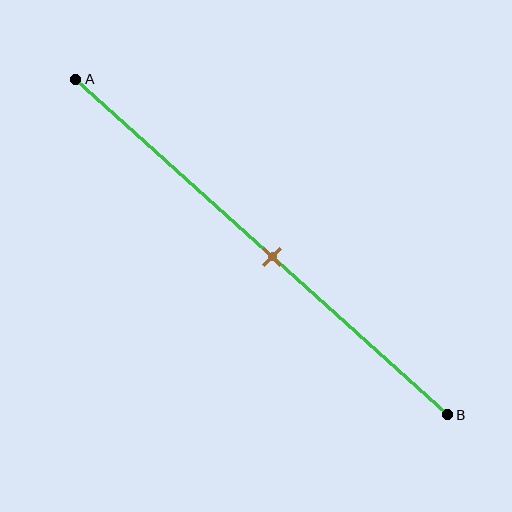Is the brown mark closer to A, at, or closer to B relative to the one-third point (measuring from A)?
The brown mark is closer to point B than the one-third point of segment AB.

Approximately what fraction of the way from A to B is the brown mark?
The brown mark is approximately 55% of the way from A to B.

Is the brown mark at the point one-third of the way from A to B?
No, the mark is at about 55% from A, not at the 33% one-third point.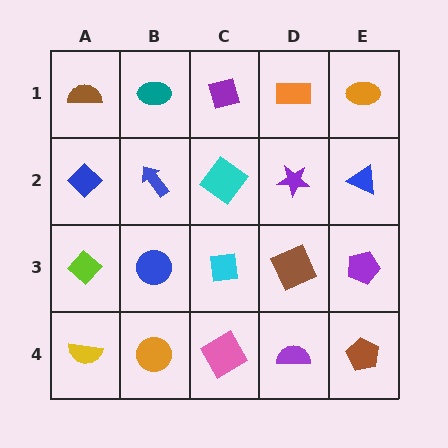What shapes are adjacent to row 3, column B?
A blue arrow (row 2, column B), an orange circle (row 4, column B), a lime diamond (row 3, column A), a cyan square (row 3, column C).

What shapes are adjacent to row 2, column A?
A brown semicircle (row 1, column A), a lime diamond (row 3, column A), a blue arrow (row 2, column B).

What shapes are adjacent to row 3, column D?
A purple star (row 2, column D), a purple semicircle (row 4, column D), a cyan square (row 3, column C), a purple pentagon (row 3, column E).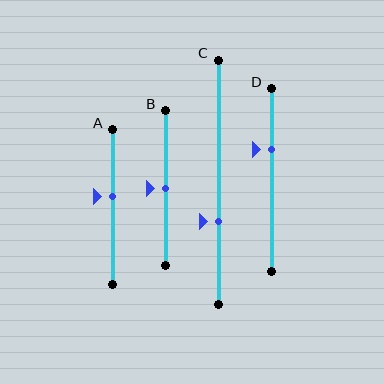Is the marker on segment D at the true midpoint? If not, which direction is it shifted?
No, the marker on segment D is shifted upward by about 17% of the segment length.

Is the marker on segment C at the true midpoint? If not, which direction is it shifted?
No, the marker on segment C is shifted downward by about 16% of the segment length.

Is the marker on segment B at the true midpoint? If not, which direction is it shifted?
Yes, the marker on segment B is at the true midpoint.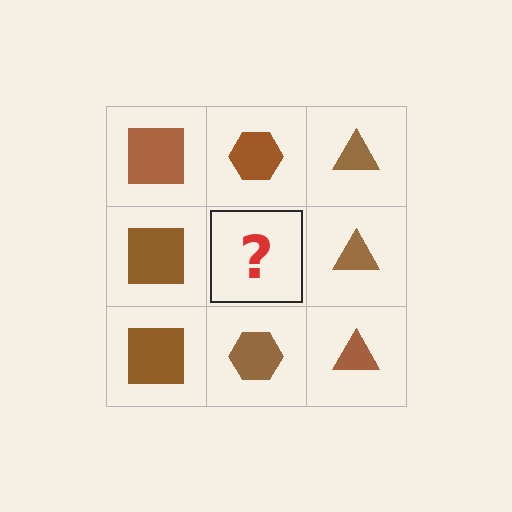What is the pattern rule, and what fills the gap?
The rule is that each column has a consistent shape. The gap should be filled with a brown hexagon.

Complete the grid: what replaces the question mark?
The question mark should be replaced with a brown hexagon.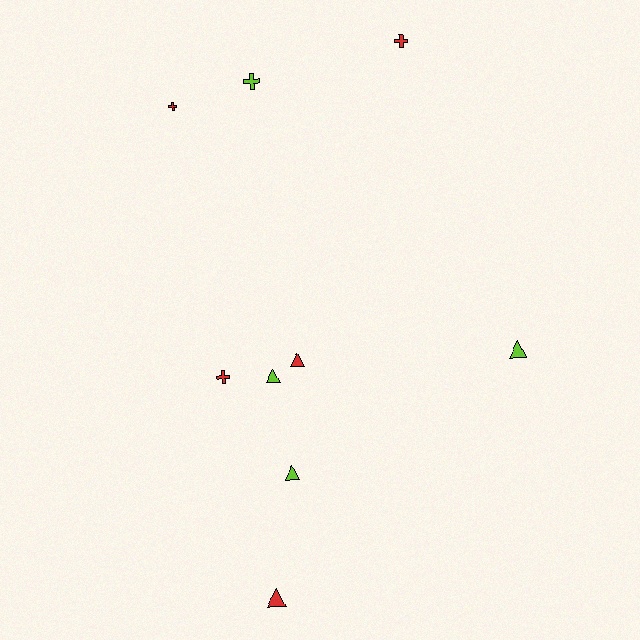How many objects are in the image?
There are 9 objects.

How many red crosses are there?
There are 3 red crosses.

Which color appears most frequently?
Red, with 5 objects.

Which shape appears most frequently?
Triangle, with 5 objects.